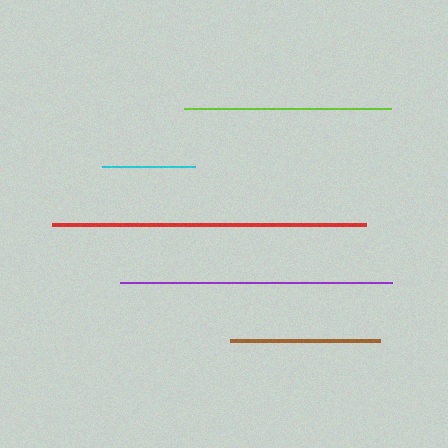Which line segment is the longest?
The red line is the longest at approximately 315 pixels.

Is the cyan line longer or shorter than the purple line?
The purple line is longer than the cyan line.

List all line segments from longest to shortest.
From longest to shortest: red, purple, lime, brown, cyan.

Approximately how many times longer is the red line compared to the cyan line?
The red line is approximately 3.4 times the length of the cyan line.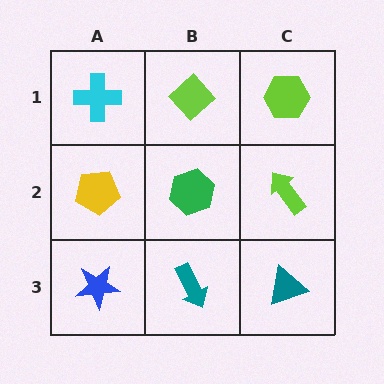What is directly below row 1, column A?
A yellow pentagon.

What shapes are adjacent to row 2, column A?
A cyan cross (row 1, column A), a blue star (row 3, column A), a green hexagon (row 2, column B).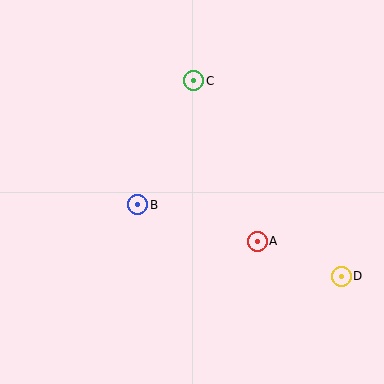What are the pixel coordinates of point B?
Point B is at (138, 205).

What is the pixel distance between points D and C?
The distance between D and C is 245 pixels.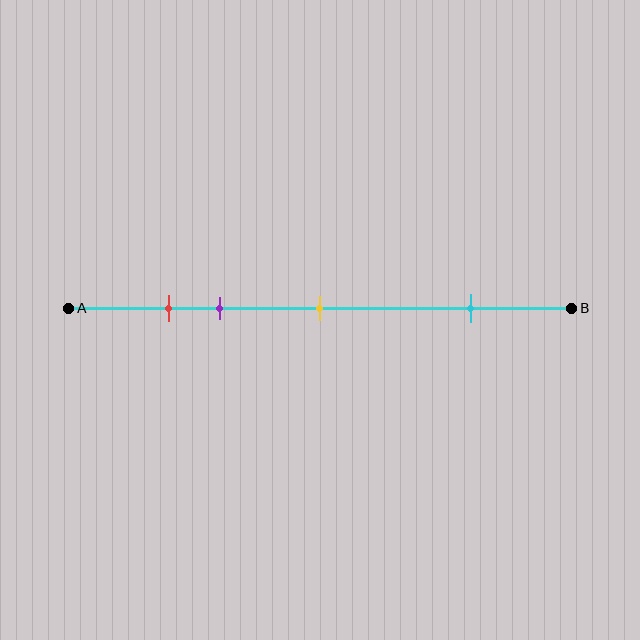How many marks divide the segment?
There are 4 marks dividing the segment.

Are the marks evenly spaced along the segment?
No, the marks are not evenly spaced.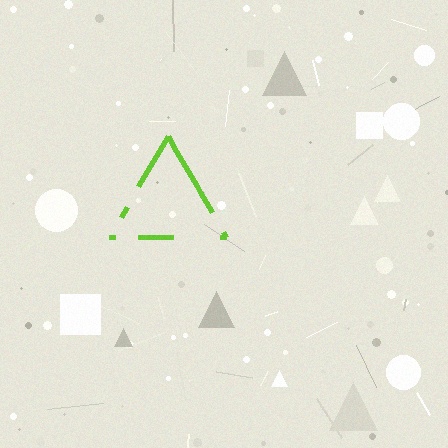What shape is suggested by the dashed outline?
The dashed outline suggests a triangle.